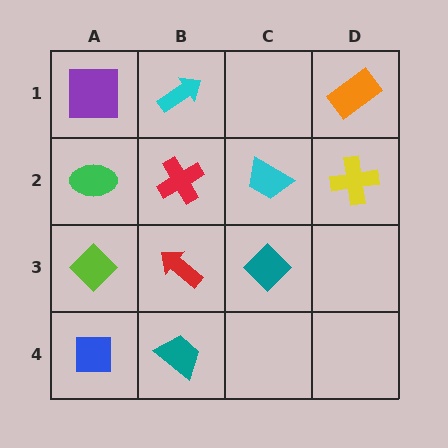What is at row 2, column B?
A red cross.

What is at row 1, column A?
A purple square.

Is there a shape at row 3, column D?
No, that cell is empty.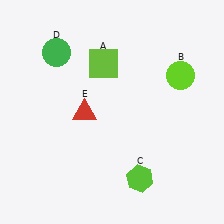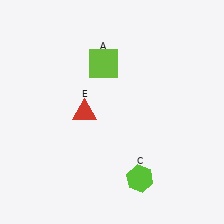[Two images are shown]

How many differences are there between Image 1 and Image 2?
There are 2 differences between the two images.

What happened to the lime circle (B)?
The lime circle (B) was removed in Image 2. It was in the top-right area of Image 1.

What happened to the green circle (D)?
The green circle (D) was removed in Image 2. It was in the top-left area of Image 1.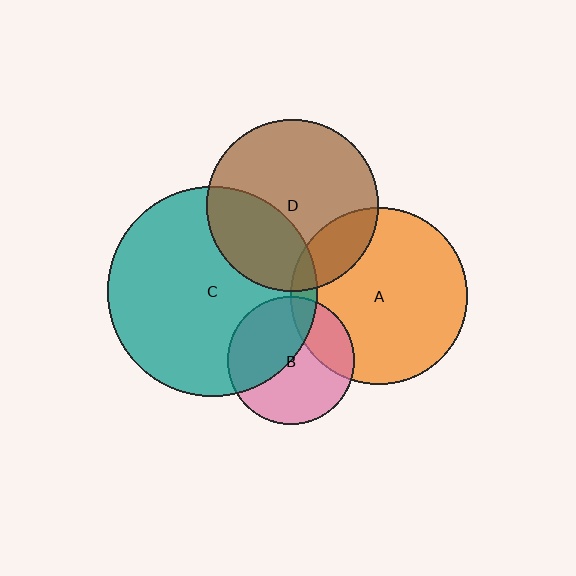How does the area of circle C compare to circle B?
Approximately 2.7 times.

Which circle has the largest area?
Circle C (teal).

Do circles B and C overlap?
Yes.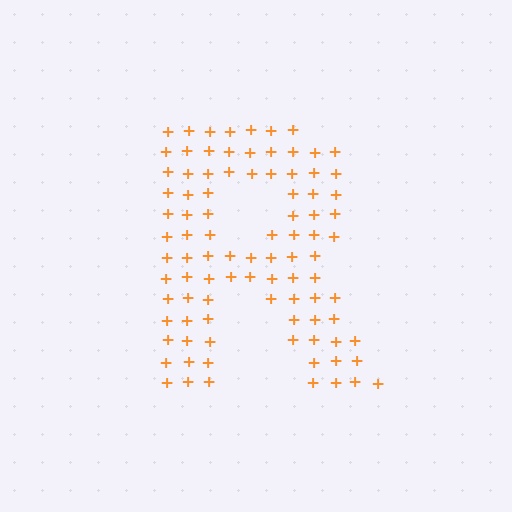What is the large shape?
The large shape is the letter R.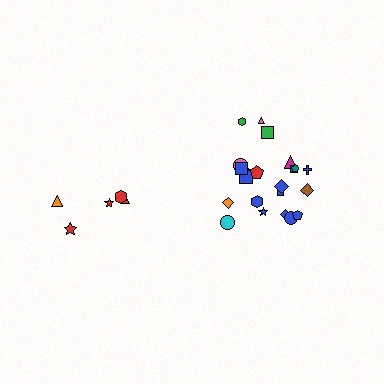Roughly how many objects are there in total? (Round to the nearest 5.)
Roughly 25 objects in total.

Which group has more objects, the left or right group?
The right group.